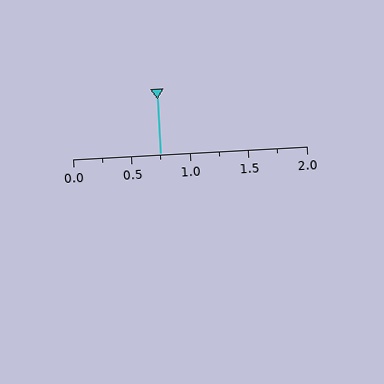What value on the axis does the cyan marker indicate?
The marker indicates approximately 0.75.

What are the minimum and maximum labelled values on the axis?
The axis runs from 0.0 to 2.0.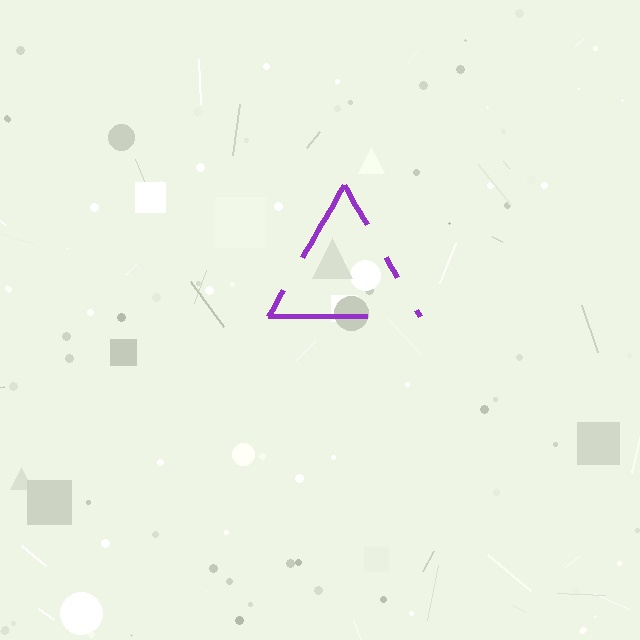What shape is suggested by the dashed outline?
The dashed outline suggests a triangle.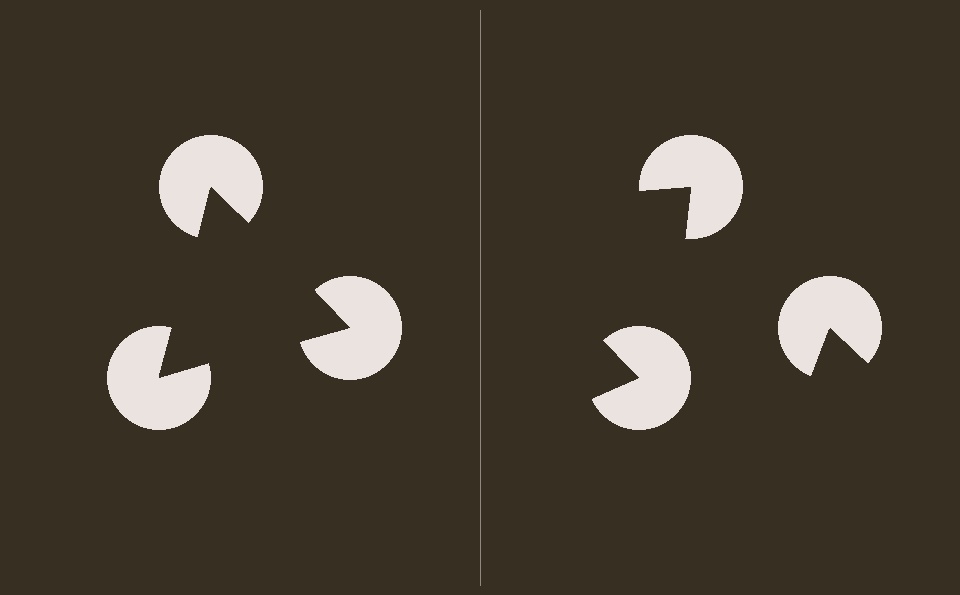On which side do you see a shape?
An illusory triangle appears on the left side. On the right side the wedge cuts are rotated, so no coherent shape forms.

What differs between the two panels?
The pac-man discs are positioned identically on both sides; only the wedge orientations differ. On the left they align to a triangle; on the right they are misaligned.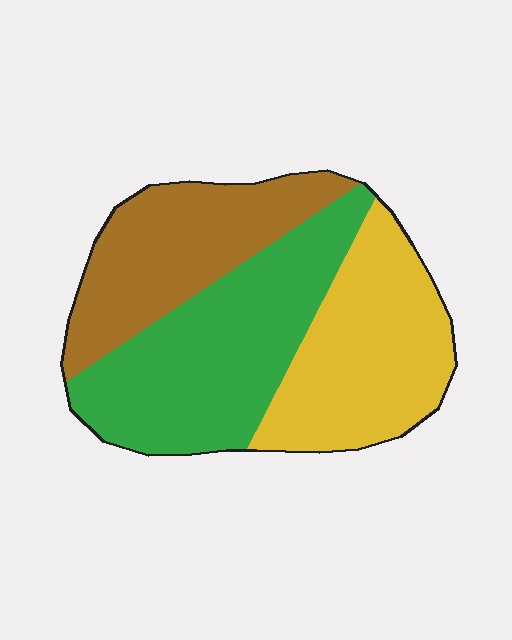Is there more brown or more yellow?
Yellow.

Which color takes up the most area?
Green, at roughly 40%.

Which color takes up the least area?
Brown, at roughly 30%.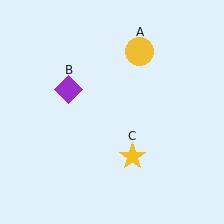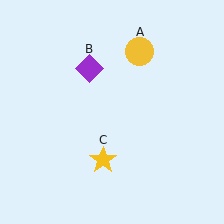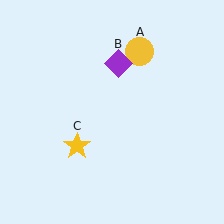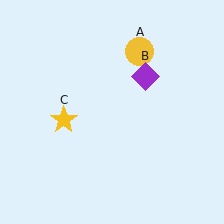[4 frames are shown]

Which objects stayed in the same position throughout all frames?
Yellow circle (object A) remained stationary.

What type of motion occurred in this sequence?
The purple diamond (object B), yellow star (object C) rotated clockwise around the center of the scene.